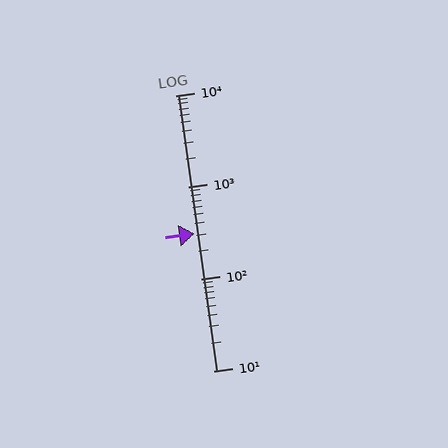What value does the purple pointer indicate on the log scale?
The pointer indicates approximately 310.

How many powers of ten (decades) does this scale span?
The scale spans 3 decades, from 10 to 10000.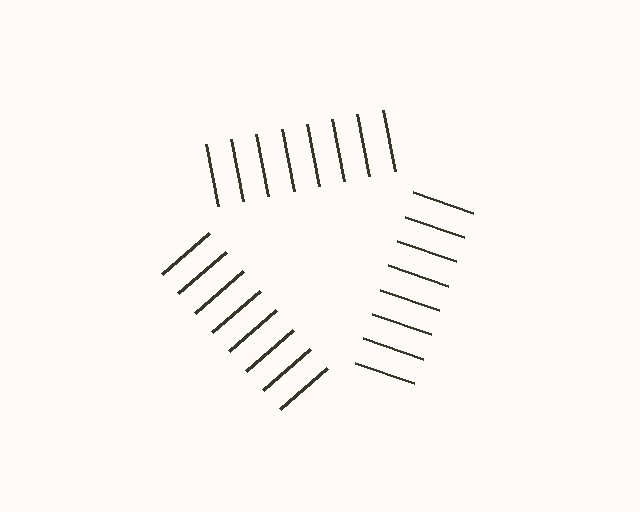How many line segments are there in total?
24 — 8 along each of the 3 edges.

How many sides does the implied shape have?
3 sides — the line-ends trace a triangle.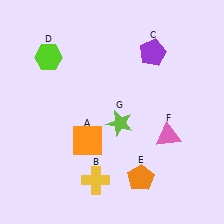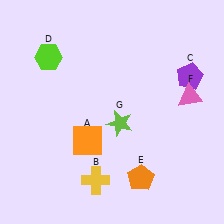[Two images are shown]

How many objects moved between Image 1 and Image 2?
2 objects moved between the two images.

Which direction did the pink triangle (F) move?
The pink triangle (F) moved up.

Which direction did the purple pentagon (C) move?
The purple pentagon (C) moved right.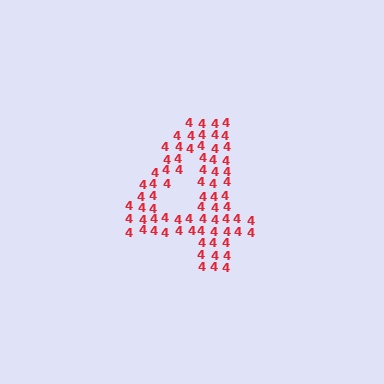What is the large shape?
The large shape is the digit 4.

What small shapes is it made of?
It is made of small digit 4's.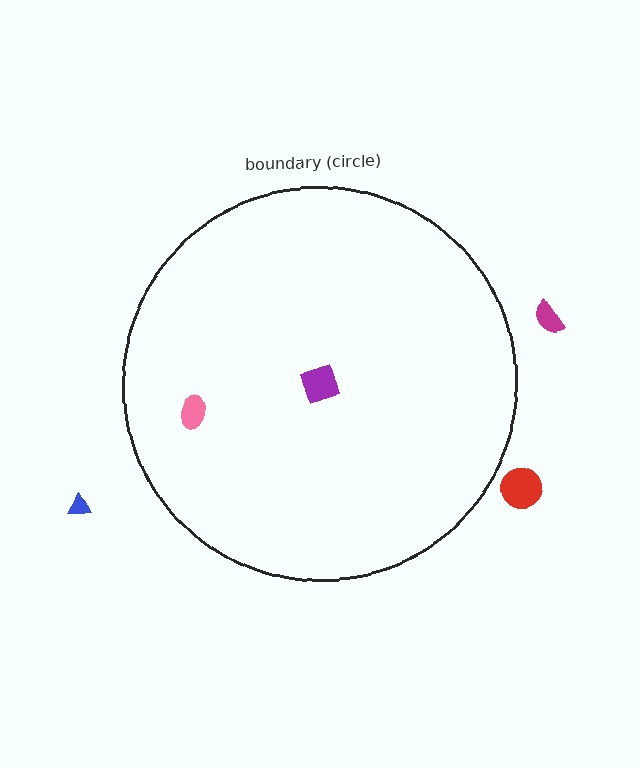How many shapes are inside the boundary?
2 inside, 3 outside.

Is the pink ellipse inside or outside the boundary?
Inside.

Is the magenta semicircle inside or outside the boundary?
Outside.